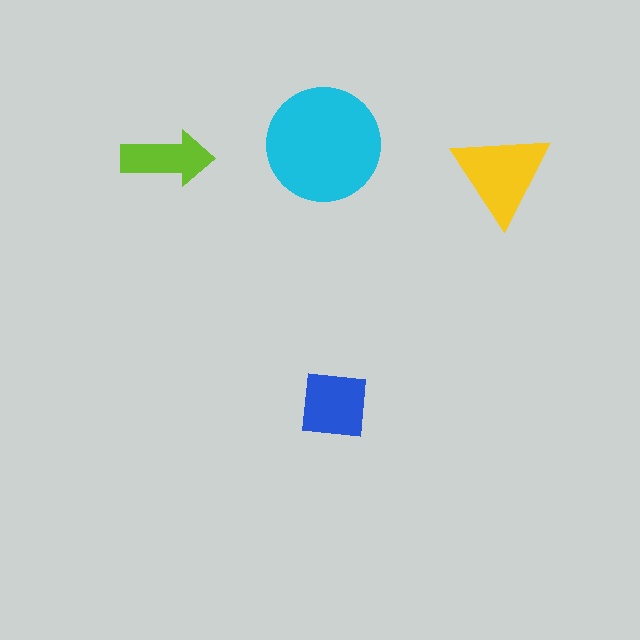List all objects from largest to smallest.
The cyan circle, the yellow triangle, the blue square, the lime arrow.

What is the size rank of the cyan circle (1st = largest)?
1st.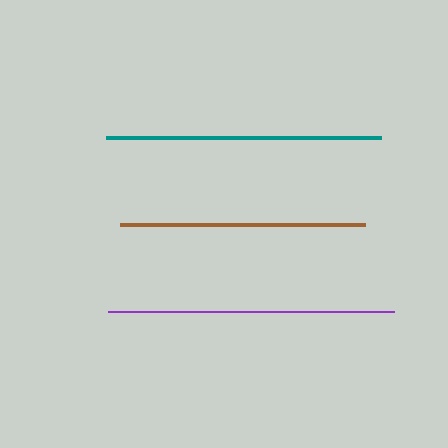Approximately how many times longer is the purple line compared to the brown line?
The purple line is approximately 1.2 times the length of the brown line.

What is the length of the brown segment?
The brown segment is approximately 245 pixels long.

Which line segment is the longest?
The purple line is the longest at approximately 286 pixels.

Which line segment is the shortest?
The brown line is the shortest at approximately 245 pixels.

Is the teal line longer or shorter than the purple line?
The purple line is longer than the teal line.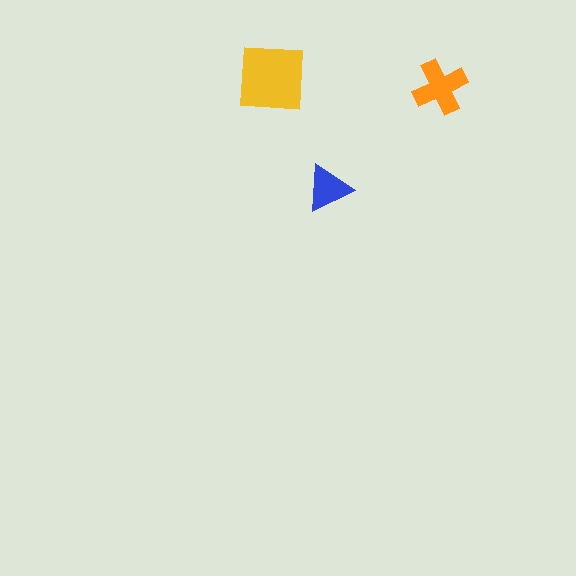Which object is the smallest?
The blue triangle.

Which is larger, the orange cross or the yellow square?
The yellow square.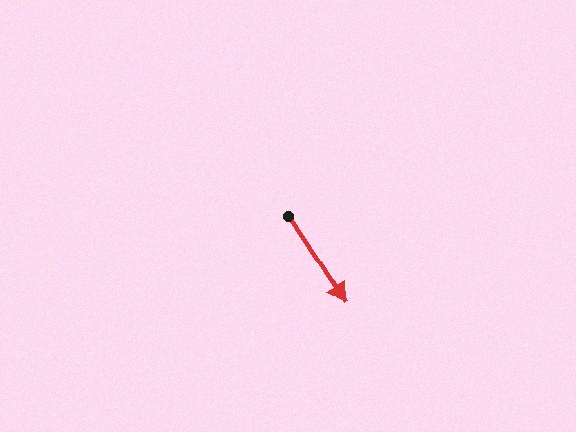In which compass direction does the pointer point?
Southeast.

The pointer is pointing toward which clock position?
Roughly 5 o'clock.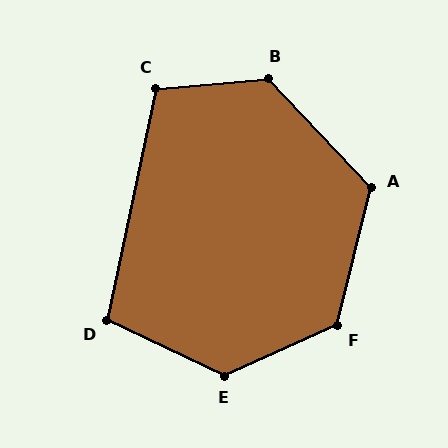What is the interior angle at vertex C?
Approximately 107 degrees (obtuse).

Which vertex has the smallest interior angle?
D, at approximately 103 degrees.